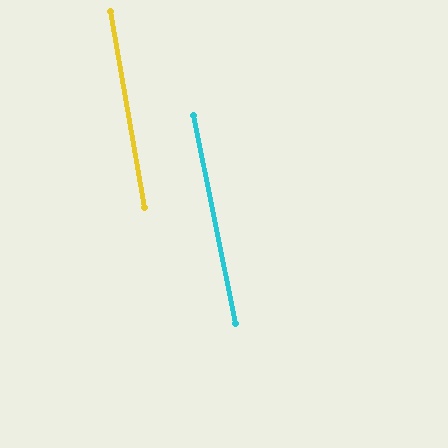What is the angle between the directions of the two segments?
Approximately 2 degrees.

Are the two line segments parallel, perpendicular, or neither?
Parallel — their directions differ by only 1.7°.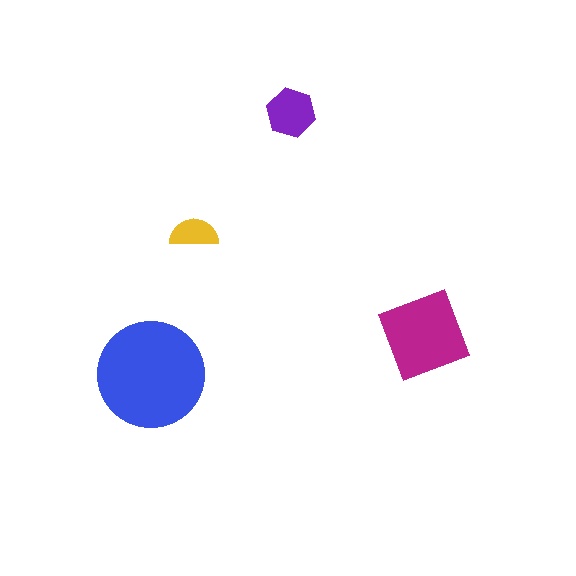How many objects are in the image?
There are 4 objects in the image.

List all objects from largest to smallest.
The blue circle, the magenta diamond, the purple hexagon, the yellow semicircle.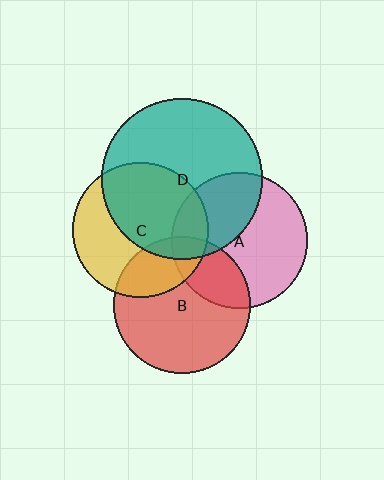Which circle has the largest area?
Circle D (teal).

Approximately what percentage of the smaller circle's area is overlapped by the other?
Approximately 55%.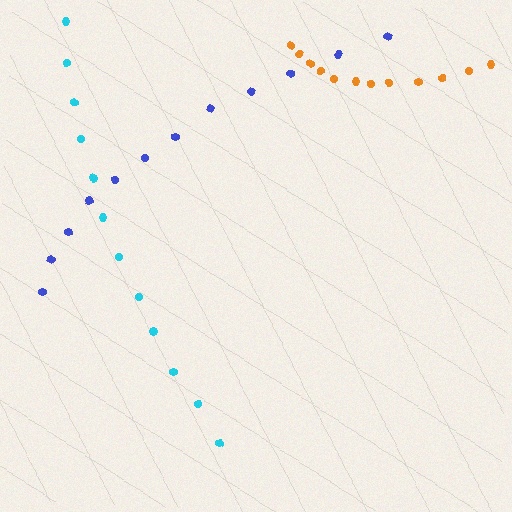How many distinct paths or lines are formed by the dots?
There are 3 distinct paths.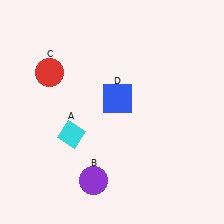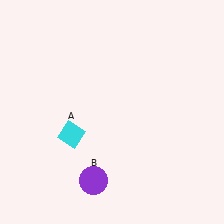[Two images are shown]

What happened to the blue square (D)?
The blue square (D) was removed in Image 2. It was in the top-right area of Image 1.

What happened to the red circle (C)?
The red circle (C) was removed in Image 2. It was in the top-left area of Image 1.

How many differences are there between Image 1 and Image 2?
There are 2 differences between the two images.